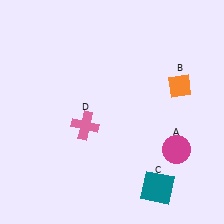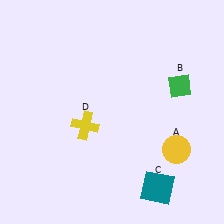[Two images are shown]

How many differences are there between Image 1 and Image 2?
There are 3 differences between the two images.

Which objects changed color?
A changed from magenta to yellow. B changed from orange to green. D changed from pink to yellow.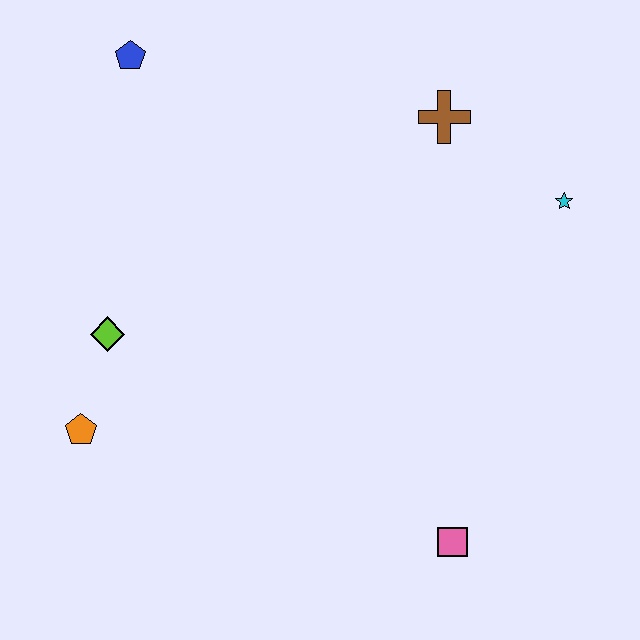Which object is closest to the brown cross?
The cyan star is closest to the brown cross.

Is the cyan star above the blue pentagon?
No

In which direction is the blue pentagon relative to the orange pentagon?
The blue pentagon is above the orange pentagon.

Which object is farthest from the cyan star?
The orange pentagon is farthest from the cyan star.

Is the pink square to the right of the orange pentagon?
Yes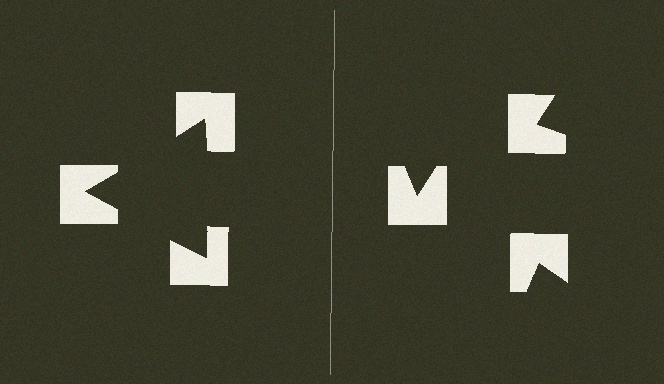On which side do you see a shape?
An illusory triangle appears on the left side. On the right side the wedge cuts are rotated, so no coherent shape forms.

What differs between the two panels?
The notched squares are positioned identically on both sides; only the wedge orientations differ. On the left they align to a triangle; on the right they are misaligned.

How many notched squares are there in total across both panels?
6 — 3 on each side.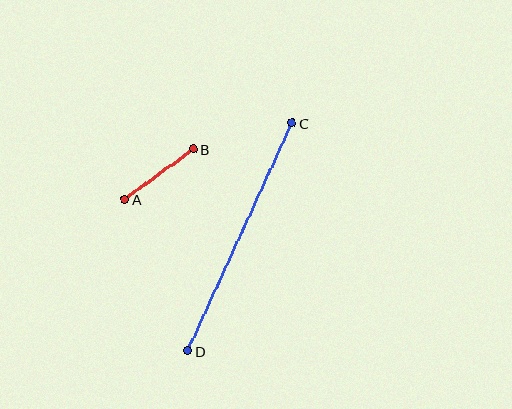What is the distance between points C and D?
The distance is approximately 250 pixels.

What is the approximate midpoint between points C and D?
The midpoint is at approximately (240, 237) pixels.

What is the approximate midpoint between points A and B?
The midpoint is at approximately (159, 174) pixels.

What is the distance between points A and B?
The distance is approximately 85 pixels.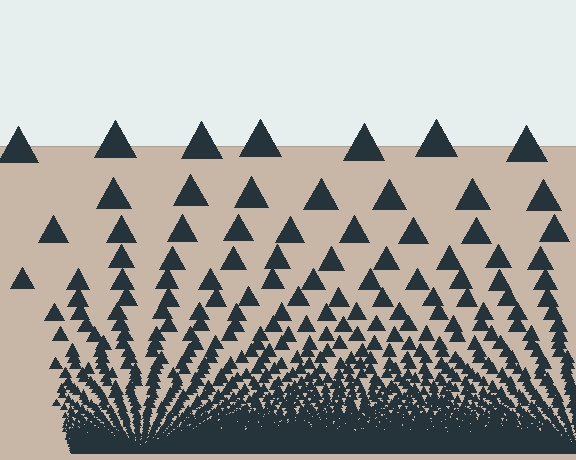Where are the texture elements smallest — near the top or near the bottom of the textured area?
Near the bottom.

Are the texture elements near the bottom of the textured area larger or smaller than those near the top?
Smaller. The gradient is inverted — elements near the bottom are smaller and denser.